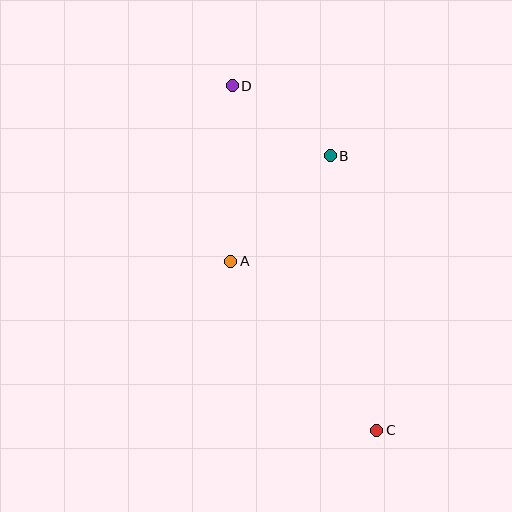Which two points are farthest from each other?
Points C and D are farthest from each other.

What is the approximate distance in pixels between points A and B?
The distance between A and B is approximately 145 pixels.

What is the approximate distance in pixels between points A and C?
The distance between A and C is approximately 224 pixels.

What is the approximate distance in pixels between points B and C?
The distance between B and C is approximately 279 pixels.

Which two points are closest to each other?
Points B and D are closest to each other.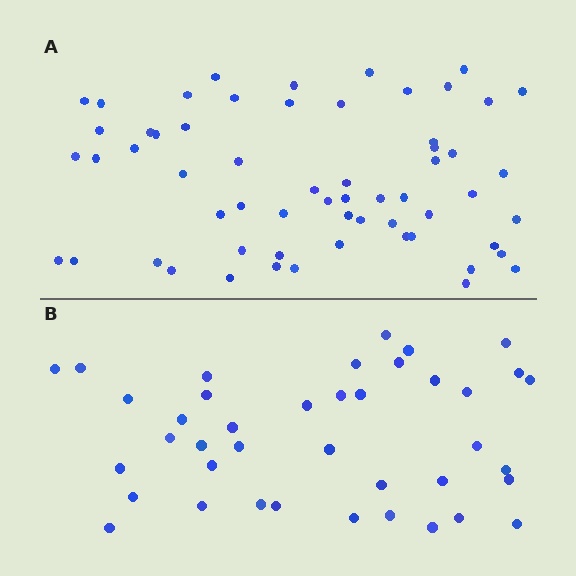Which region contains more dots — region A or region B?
Region A (the top region) has more dots.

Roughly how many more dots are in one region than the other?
Region A has approximately 20 more dots than region B.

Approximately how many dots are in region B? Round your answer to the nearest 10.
About 40 dots.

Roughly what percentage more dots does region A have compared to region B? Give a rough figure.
About 50% more.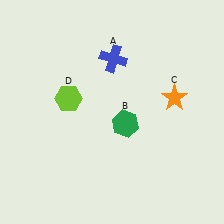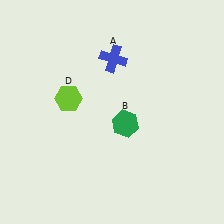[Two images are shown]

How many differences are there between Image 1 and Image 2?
There is 1 difference between the two images.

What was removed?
The orange star (C) was removed in Image 2.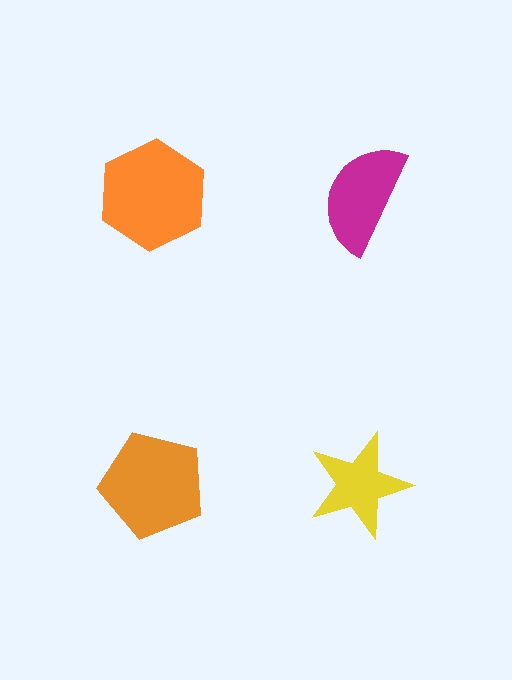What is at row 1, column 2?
A magenta semicircle.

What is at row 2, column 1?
An orange pentagon.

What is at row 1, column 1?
An orange hexagon.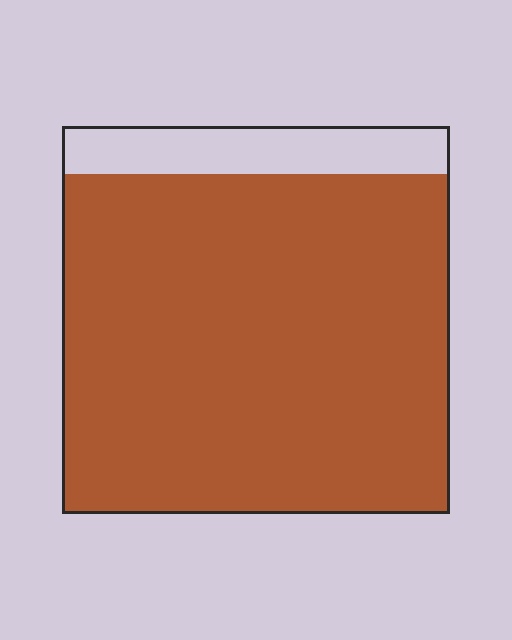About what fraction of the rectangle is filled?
About seven eighths (7/8).